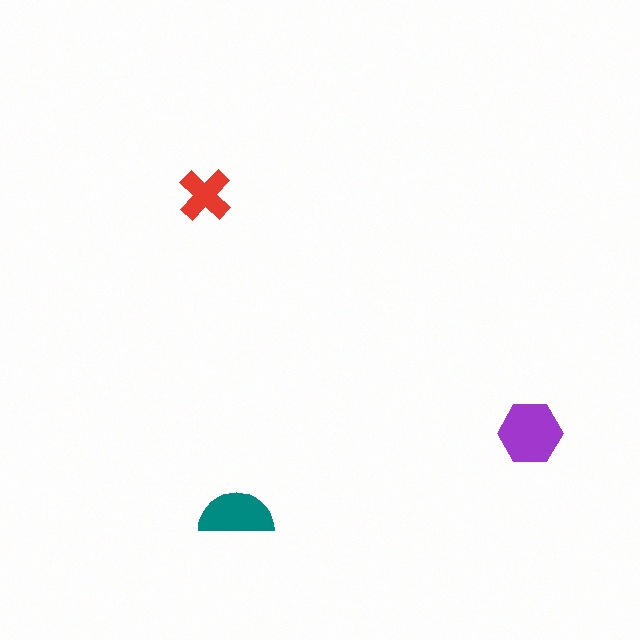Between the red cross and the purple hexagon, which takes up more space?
The purple hexagon.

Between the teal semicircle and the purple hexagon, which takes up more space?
The purple hexagon.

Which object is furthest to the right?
The purple hexagon is rightmost.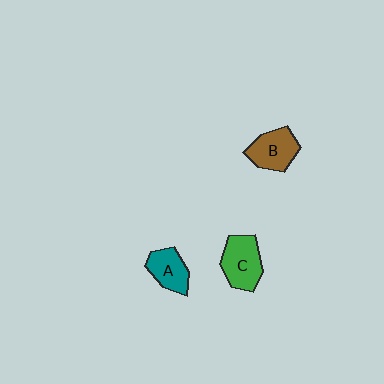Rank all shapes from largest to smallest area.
From largest to smallest: C (green), B (brown), A (teal).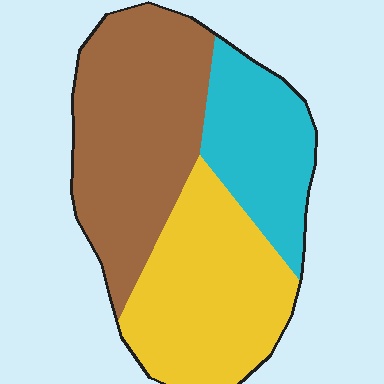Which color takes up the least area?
Cyan, at roughly 25%.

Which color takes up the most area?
Brown, at roughly 40%.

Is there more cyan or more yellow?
Yellow.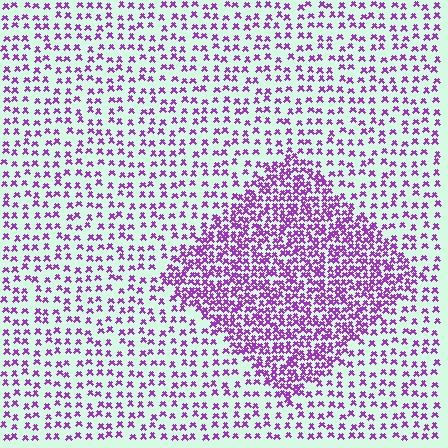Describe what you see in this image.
The image contains small purple elements arranged at two different densities. A diamond-shaped region is visible where the elements are more densely packed than the surrounding area.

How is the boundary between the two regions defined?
The boundary is defined by a change in element density (approximately 2.3x ratio). All elements are the same color, size, and shape.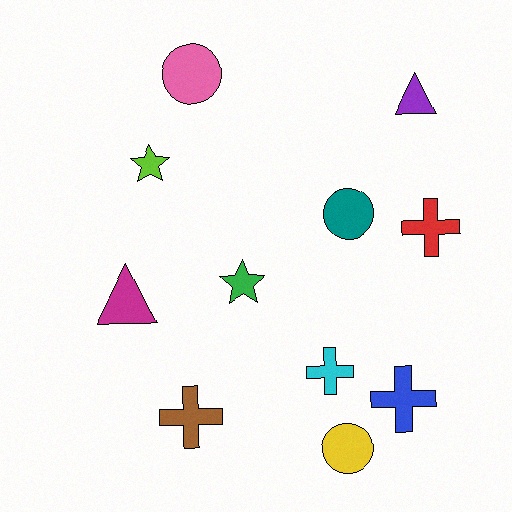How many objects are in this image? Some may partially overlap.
There are 11 objects.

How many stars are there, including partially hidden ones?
There are 2 stars.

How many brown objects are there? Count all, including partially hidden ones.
There is 1 brown object.